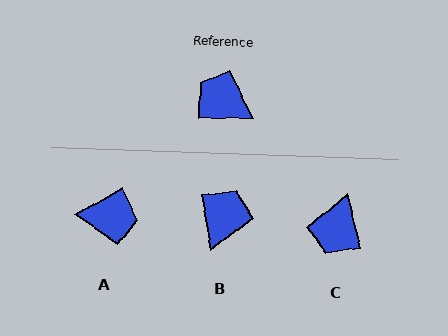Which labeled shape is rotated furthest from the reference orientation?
A, about 151 degrees away.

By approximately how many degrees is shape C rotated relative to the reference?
Approximately 103 degrees counter-clockwise.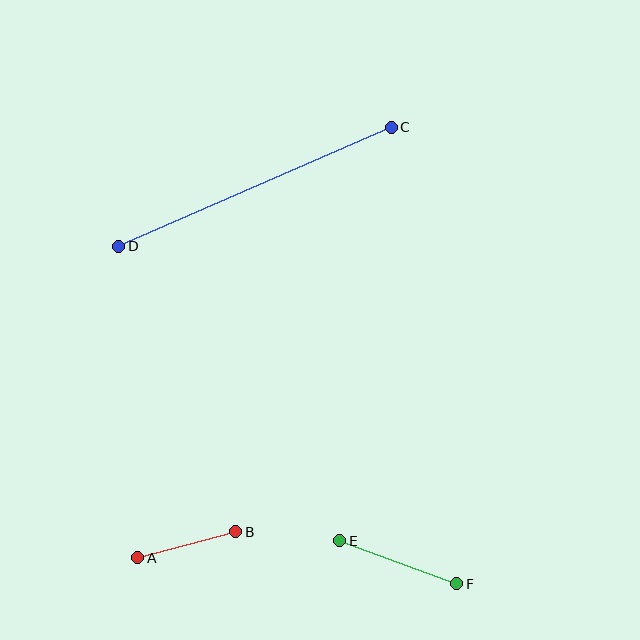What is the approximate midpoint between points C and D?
The midpoint is at approximately (255, 187) pixels.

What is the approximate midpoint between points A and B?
The midpoint is at approximately (187, 545) pixels.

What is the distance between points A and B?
The distance is approximately 101 pixels.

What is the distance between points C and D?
The distance is approximately 297 pixels.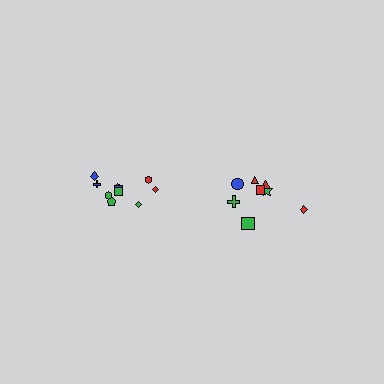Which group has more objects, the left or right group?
The left group.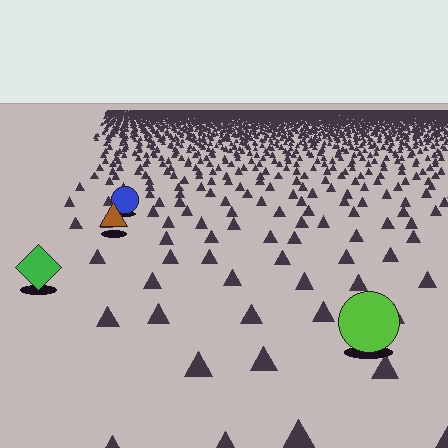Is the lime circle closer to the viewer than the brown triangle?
Yes. The lime circle is closer — you can tell from the texture gradient: the ground texture is coarser near it.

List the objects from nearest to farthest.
From nearest to farthest: the lime circle, the green diamond, the brown triangle, the blue circle.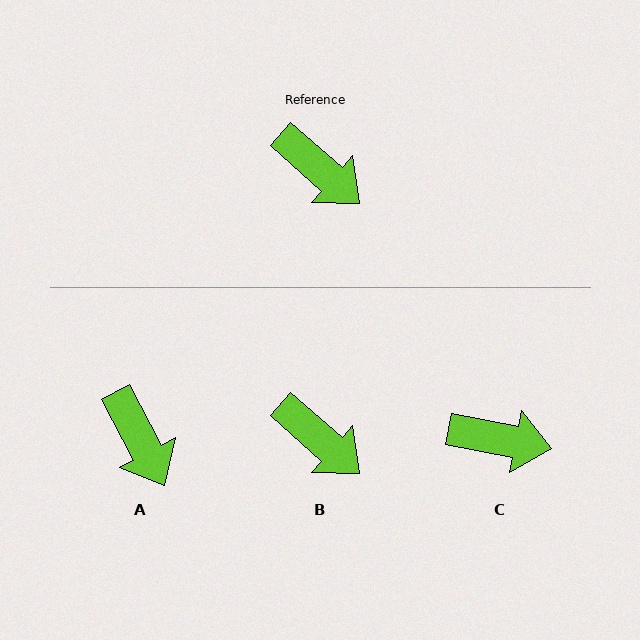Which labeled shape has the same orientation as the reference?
B.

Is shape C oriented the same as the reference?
No, it is off by about 30 degrees.